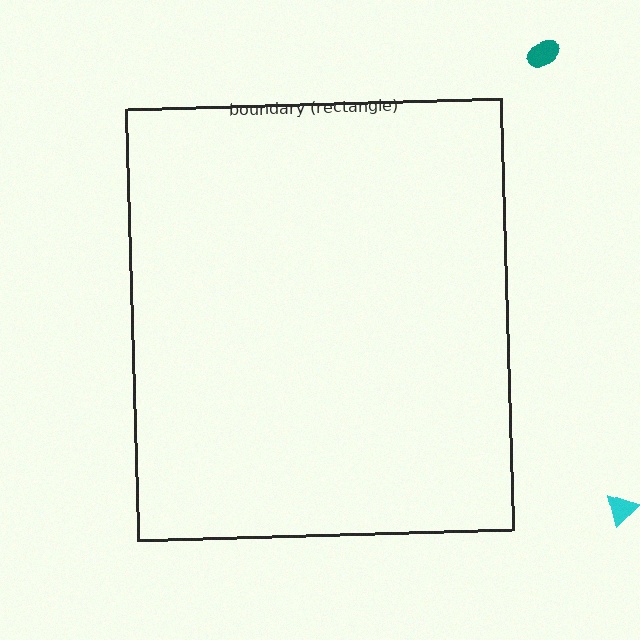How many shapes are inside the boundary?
0 inside, 2 outside.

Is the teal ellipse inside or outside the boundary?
Outside.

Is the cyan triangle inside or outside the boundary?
Outside.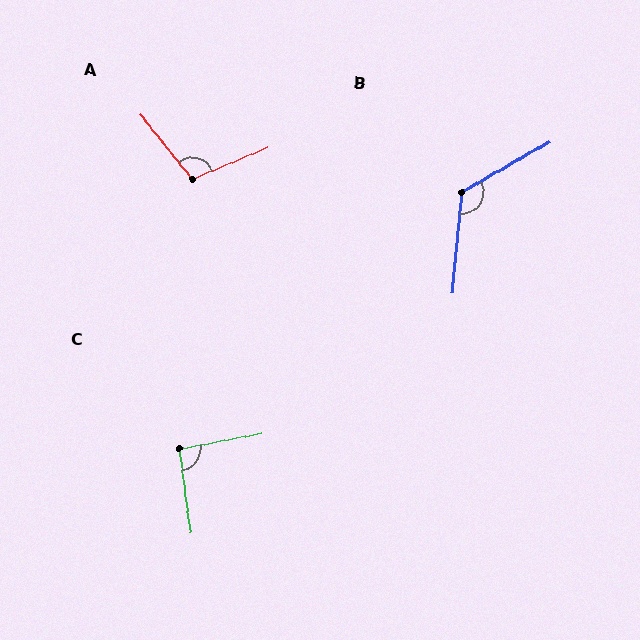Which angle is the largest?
B, at approximately 125 degrees.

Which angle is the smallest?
C, at approximately 92 degrees.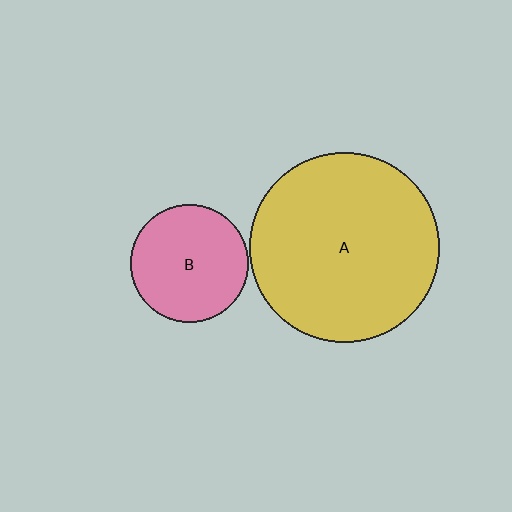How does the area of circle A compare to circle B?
Approximately 2.6 times.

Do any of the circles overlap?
No, none of the circles overlap.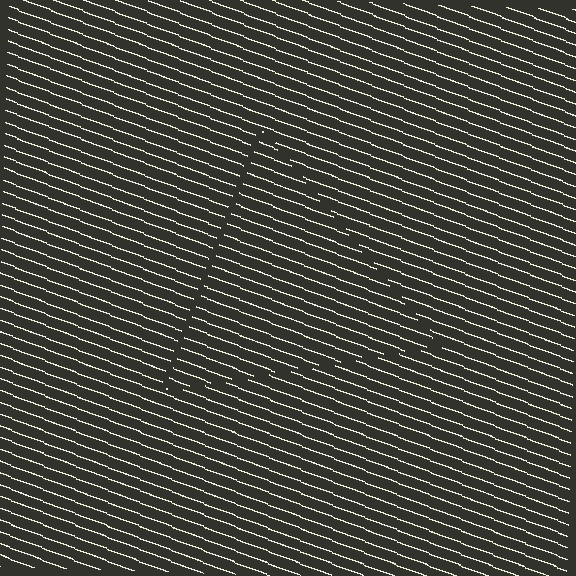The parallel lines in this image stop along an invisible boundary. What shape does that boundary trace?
An illusory triangle. The interior of the shape contains the same grating, shifted by half a period — the contour is defined by the phase discontinuity where line-ends from the inner and outer gratings abut.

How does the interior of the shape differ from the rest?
The interior of the shape contains the same grating, shifted by half a period — the contour is defined by the phase discontinuity where line-ends from the inner and outer gratings abut.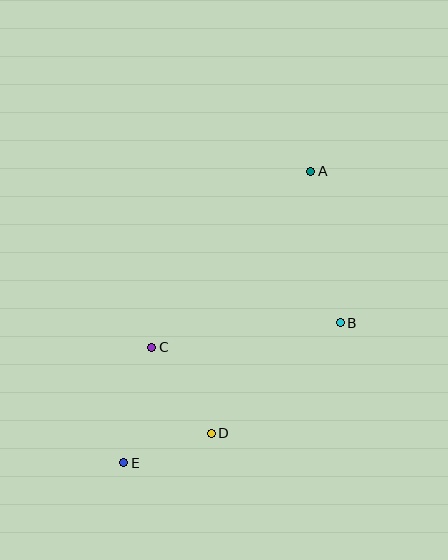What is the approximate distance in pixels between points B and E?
The distance between B and E is approximately 258 pixels.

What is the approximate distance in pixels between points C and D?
The distance between C and D is approximately 105 pixels.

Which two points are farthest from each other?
Points A and E are farthest from each other.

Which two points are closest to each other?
Points D and E are closest to each other.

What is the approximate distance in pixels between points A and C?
The distance between A and C is approximately 237 pixels.